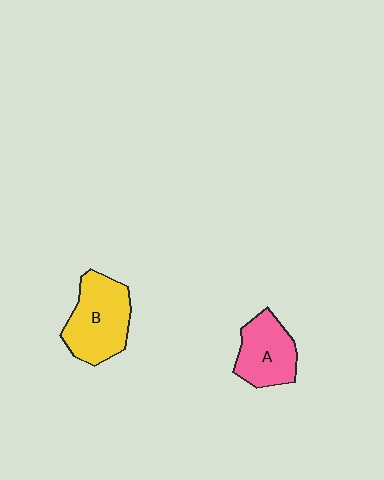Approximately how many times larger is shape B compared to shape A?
Approximately 1.3 times.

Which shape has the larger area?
Shape B (yellow).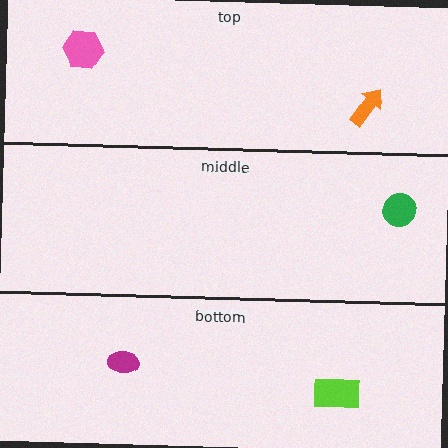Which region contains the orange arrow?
The top region.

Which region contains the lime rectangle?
The bottom region.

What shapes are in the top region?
The pink hexagon, the orange arrow.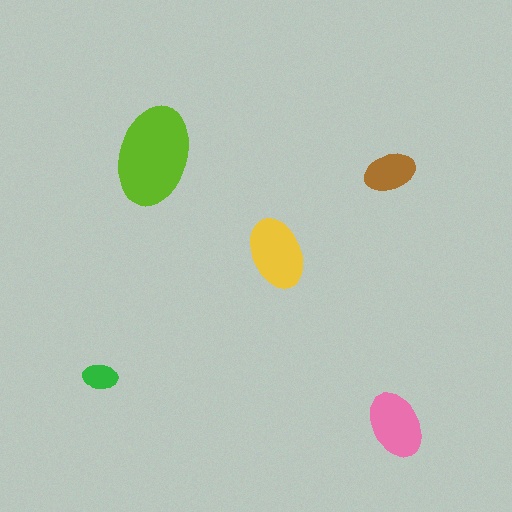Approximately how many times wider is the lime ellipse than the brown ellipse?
About 2 times wider.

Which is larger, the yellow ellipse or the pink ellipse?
The yellow one.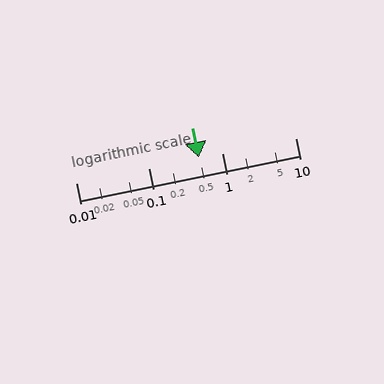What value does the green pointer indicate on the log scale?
The pointer indicates approximately 0.48.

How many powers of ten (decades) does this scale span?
The scale spans 3 decades, from 0.01 to 10.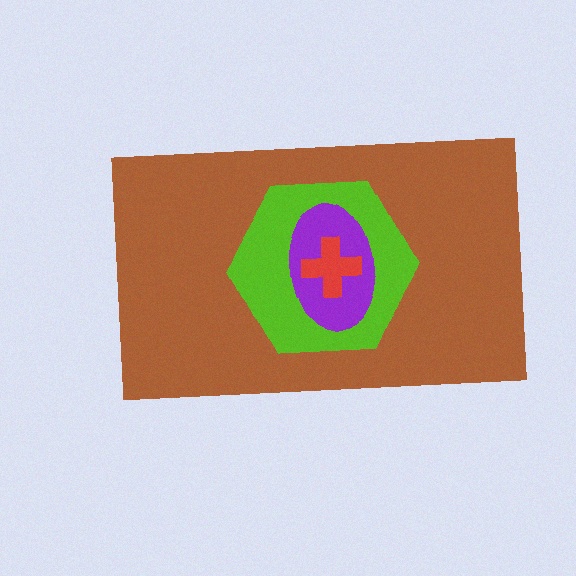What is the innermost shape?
The red cross.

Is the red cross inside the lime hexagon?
Yes.